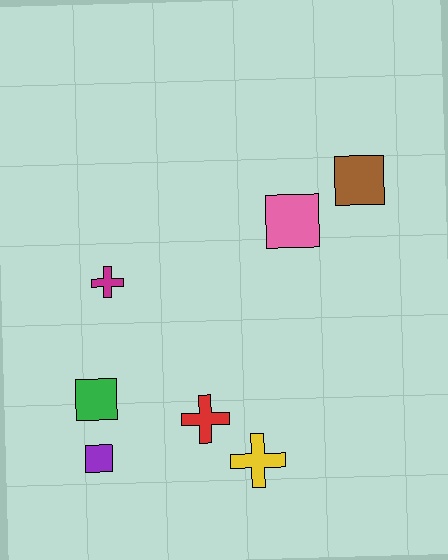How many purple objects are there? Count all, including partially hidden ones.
There is 1 purple object.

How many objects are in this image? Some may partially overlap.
There are 7 objects.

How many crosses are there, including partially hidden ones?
There are 3 crosses.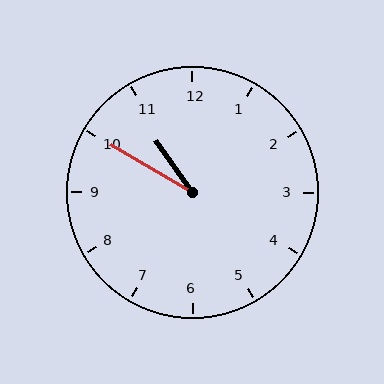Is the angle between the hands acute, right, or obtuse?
It is acute.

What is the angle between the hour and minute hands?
Approximately 25 degrees.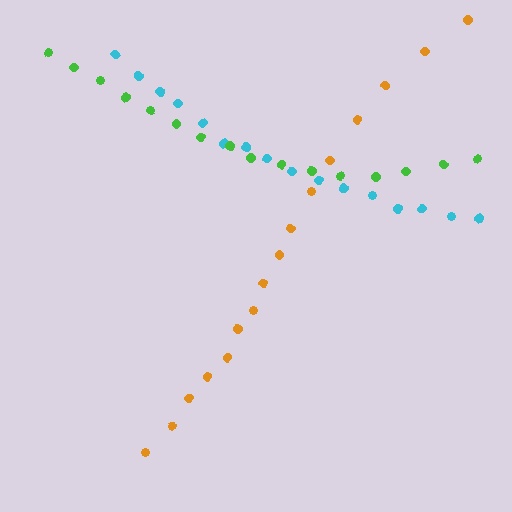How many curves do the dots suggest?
There are 3 distinct paths.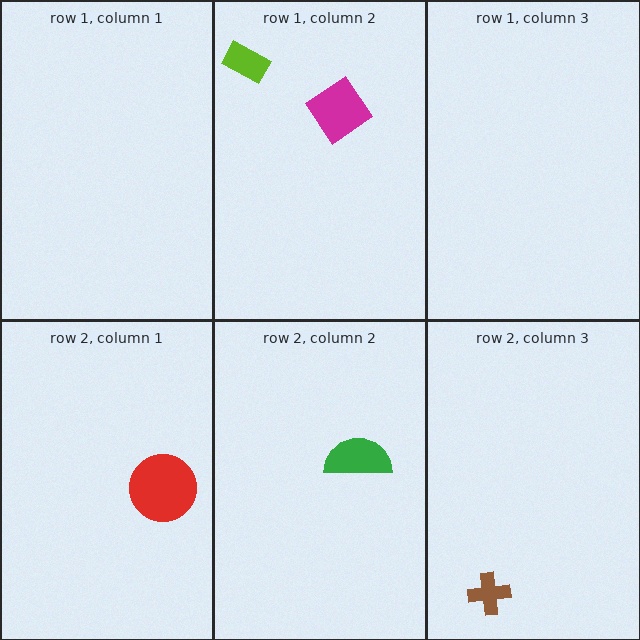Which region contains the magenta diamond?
The row 1, column 2 region.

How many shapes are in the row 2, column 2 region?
1.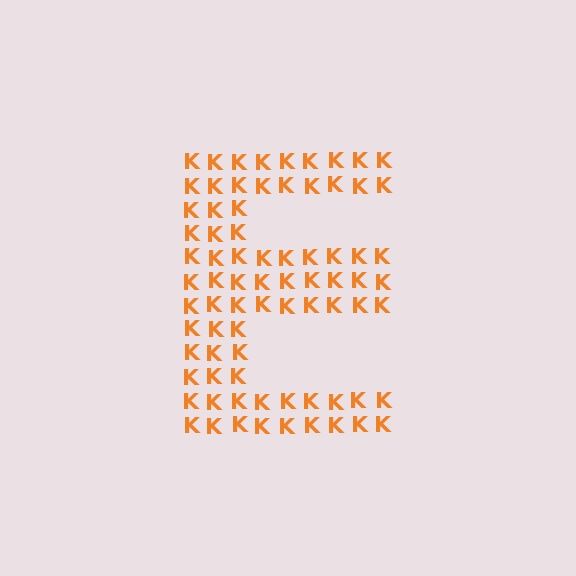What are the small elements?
The small elements are letter K's.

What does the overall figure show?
The overall figure shows the letter E.